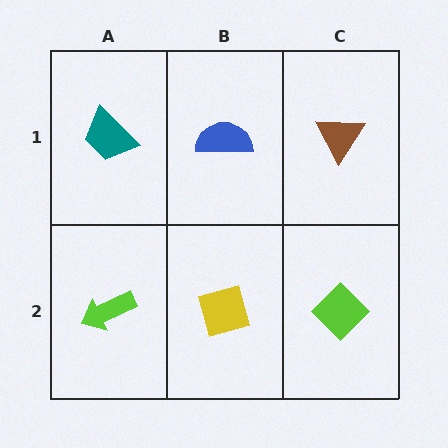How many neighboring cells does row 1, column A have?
2.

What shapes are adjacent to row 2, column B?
A blue semicircle (row 1, column B), a lime arrow (row 2, column A), a lime diamond (row 2, column C).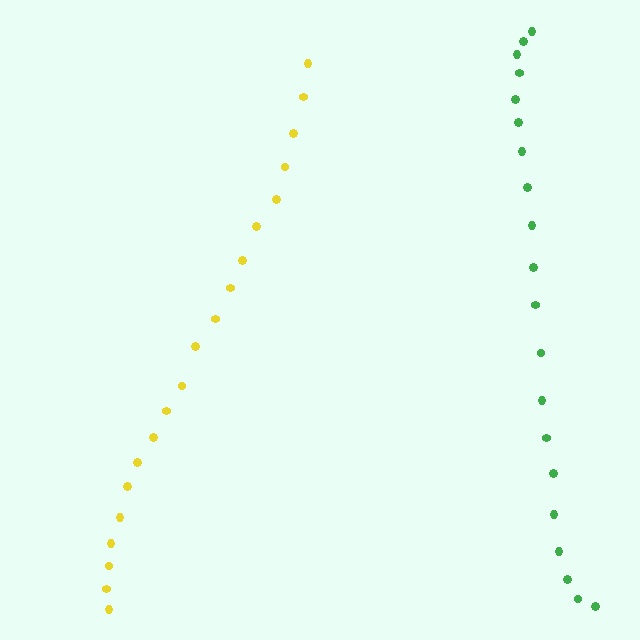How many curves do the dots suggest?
There are 2 distinct paths.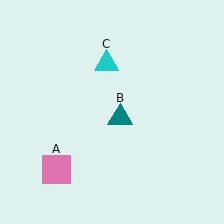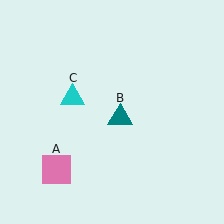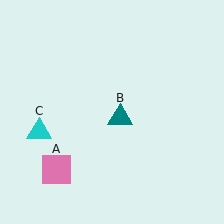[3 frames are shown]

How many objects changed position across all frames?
1 object changed position: cyan triangle (object C).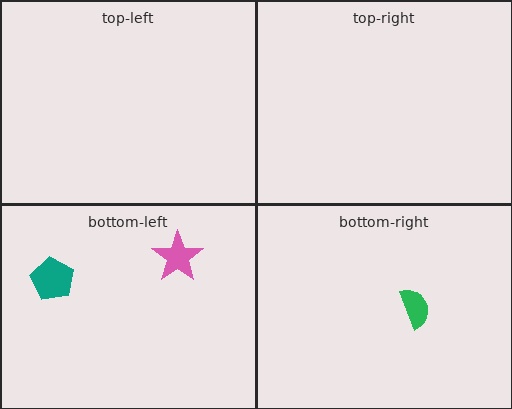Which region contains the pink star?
The bottom-left region.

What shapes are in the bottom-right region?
The green semicircle.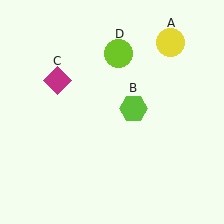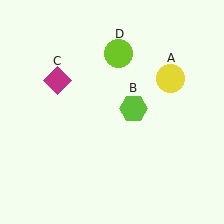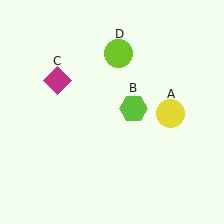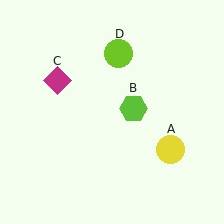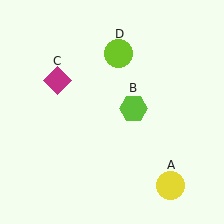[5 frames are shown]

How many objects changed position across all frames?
1 object changed position: yellow circle (object A).